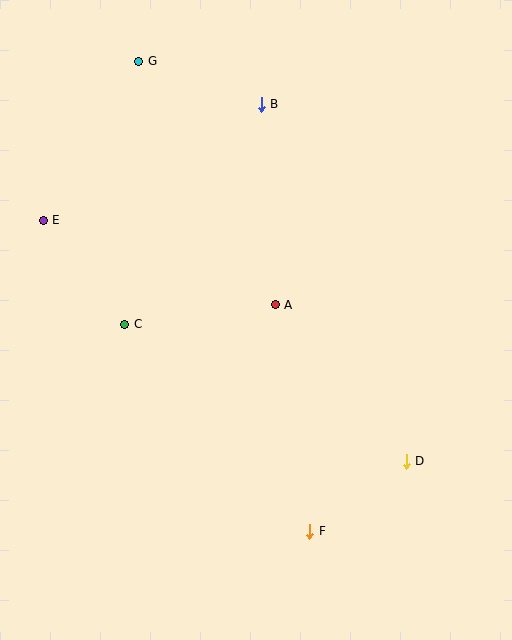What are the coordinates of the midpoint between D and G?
The midpoint between D and G is at (273, 261).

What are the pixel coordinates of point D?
Point D is at (406, 461).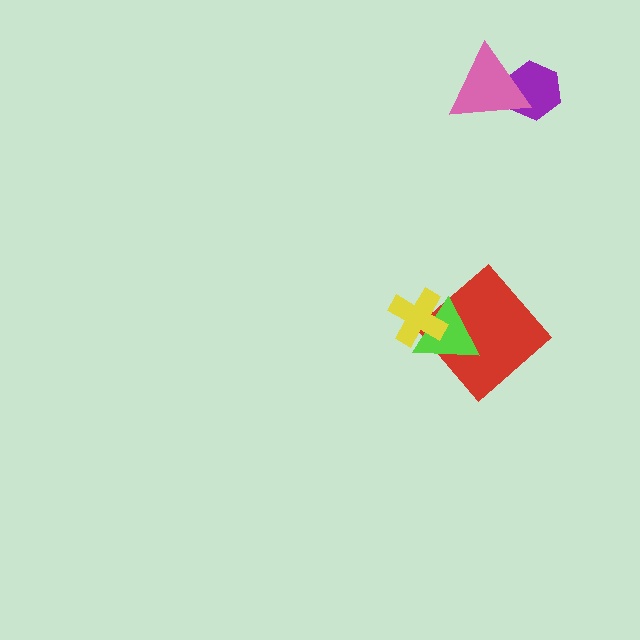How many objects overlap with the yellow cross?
2 objects overlap with the yellow cross.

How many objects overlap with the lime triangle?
2 objects overlap with the lime triangle.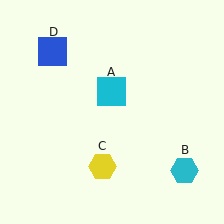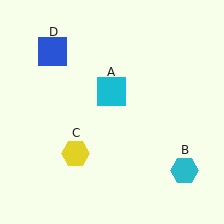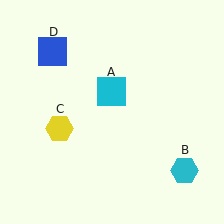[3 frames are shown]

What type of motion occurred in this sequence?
The yellow hexagon (object C) rotated clockwise around the center of the scene.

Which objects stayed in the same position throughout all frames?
Cyan square (object A) and cyan hexagon (object B) and blue square (object D) remained stationary.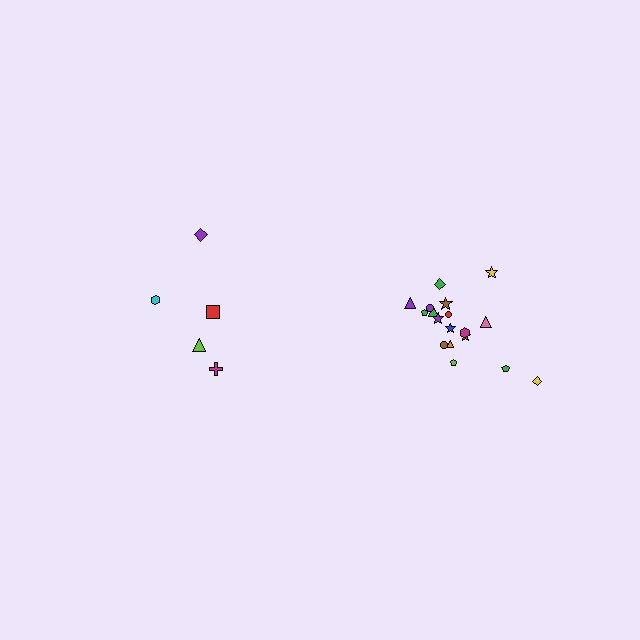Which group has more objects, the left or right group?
The right group.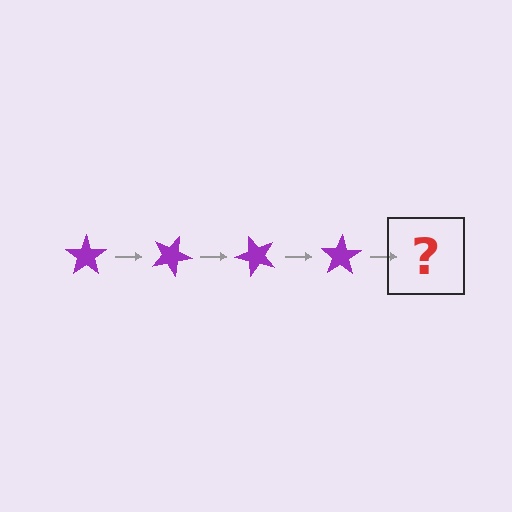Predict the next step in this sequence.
The next step is a purple star rotated 100 degrees.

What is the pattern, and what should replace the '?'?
The pattern is that the star rotates 25 degrees each step. The '?' should be a purple star rotated 100 degrees.